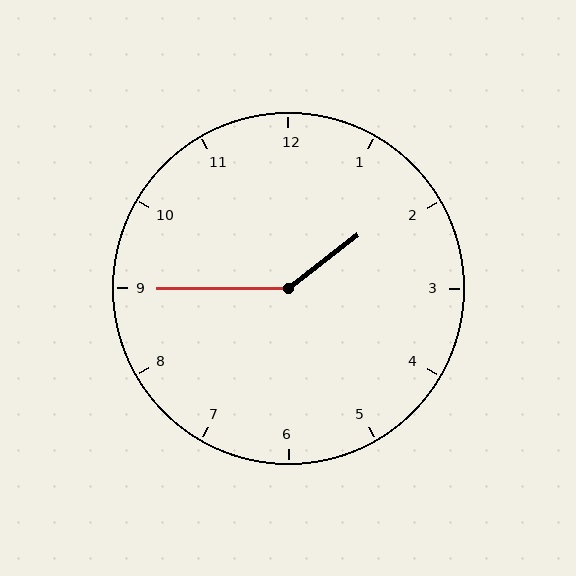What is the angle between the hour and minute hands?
Approximately 142 degrees.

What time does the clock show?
1:45.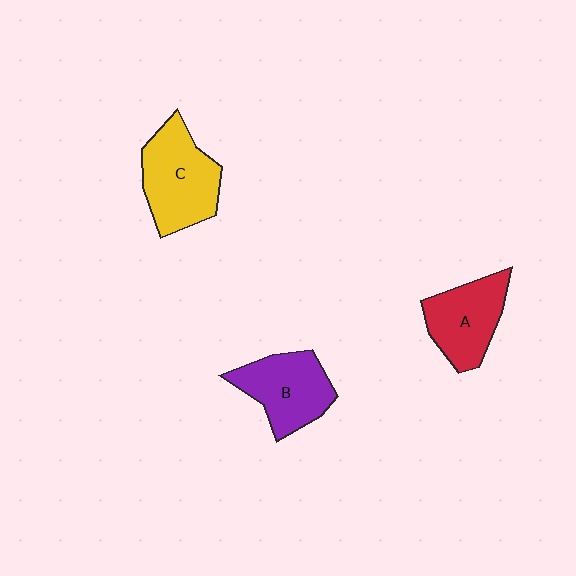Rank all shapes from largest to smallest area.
From largest to smallest: C (yellow), B (purple), A (red).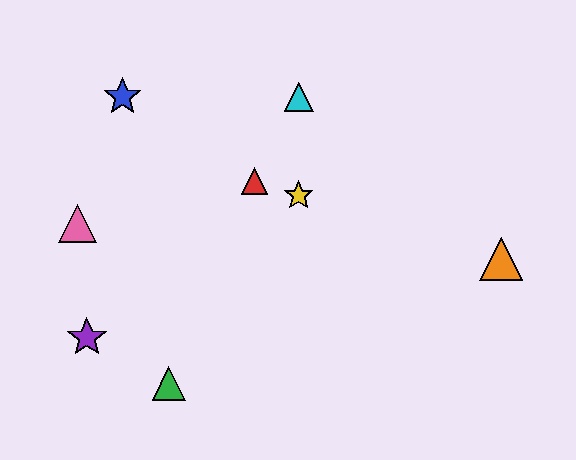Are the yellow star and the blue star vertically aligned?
No, the yellow star is at x≈299 and the blue star is at x≈123.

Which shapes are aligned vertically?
The yellow star, the cyan triangle are aligned vertically.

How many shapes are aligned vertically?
2 shapes (the yellow star, the cyan triangle) are aligned vertically.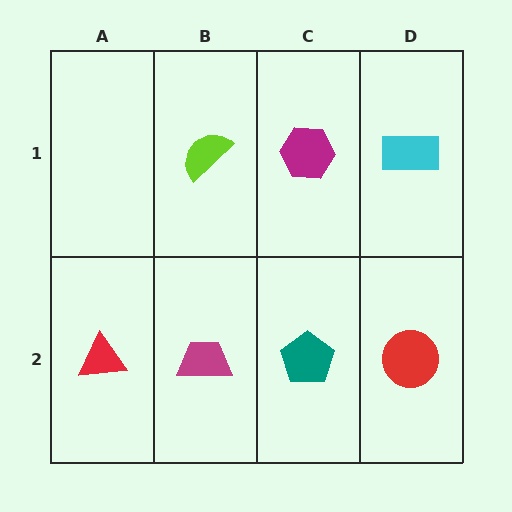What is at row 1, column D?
A cyan rectangle.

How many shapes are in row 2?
4 shapes.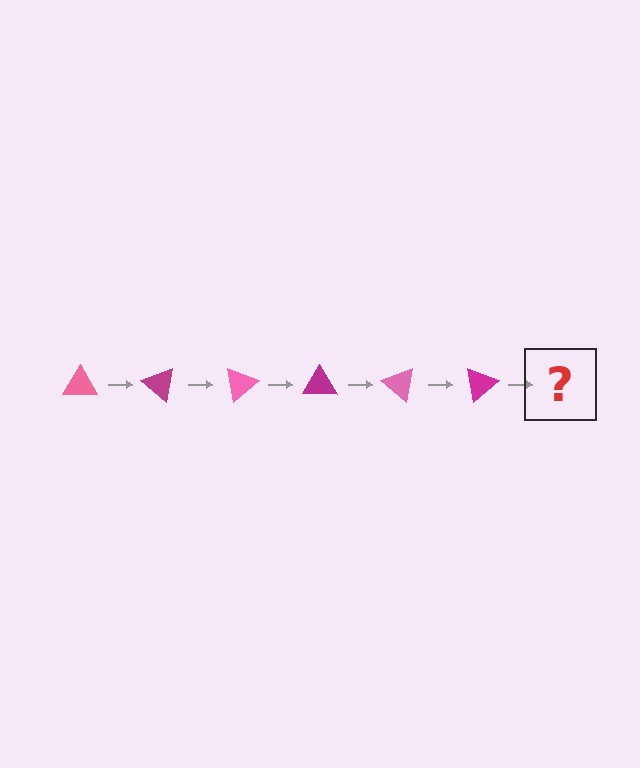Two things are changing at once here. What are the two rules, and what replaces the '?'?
The two rules are that it rotates 40 degrees each step and the color cycles through pink and magenta. The '?' should be a pink triangle, rotated 240 degrees from the start.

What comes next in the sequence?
The next element should be a pink triangle, rotated 240 degrees from the start.